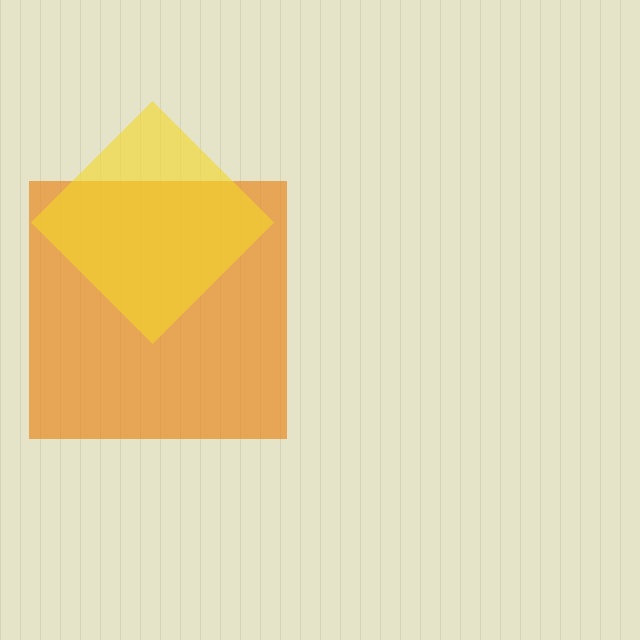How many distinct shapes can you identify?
There are 2 distinct shapes: an orange square, a yellow diamond.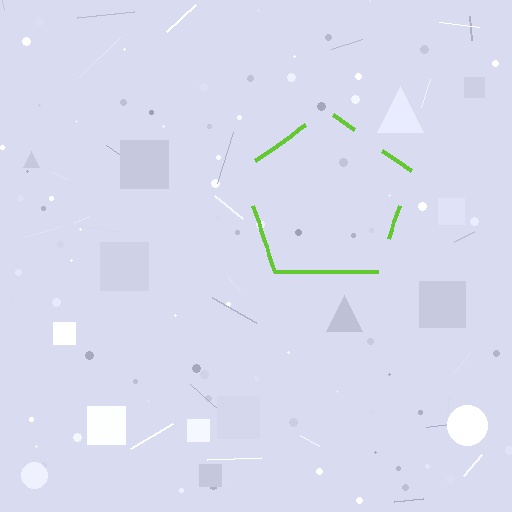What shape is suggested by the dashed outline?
The dashed outline suggests a pentagon.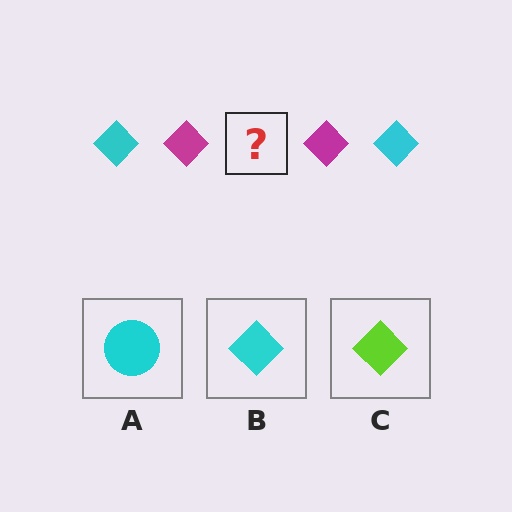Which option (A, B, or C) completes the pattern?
B.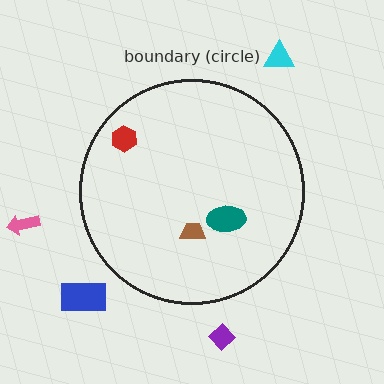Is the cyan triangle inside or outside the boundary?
Outside.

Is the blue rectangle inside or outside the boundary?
Outside.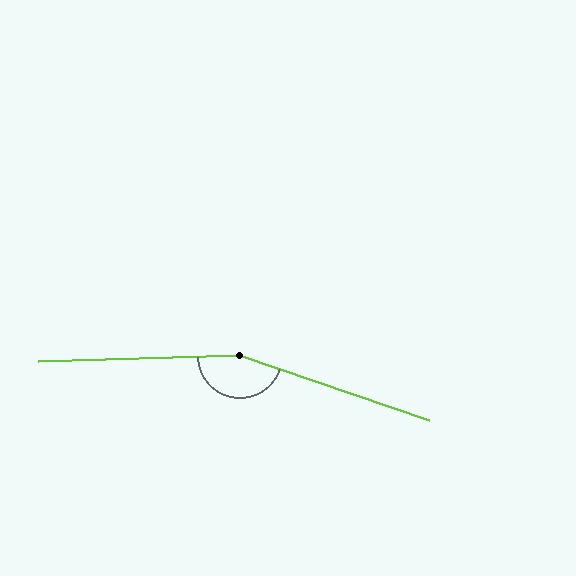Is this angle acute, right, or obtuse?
It is obtuse.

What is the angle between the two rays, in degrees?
Approximately 159 degrees.